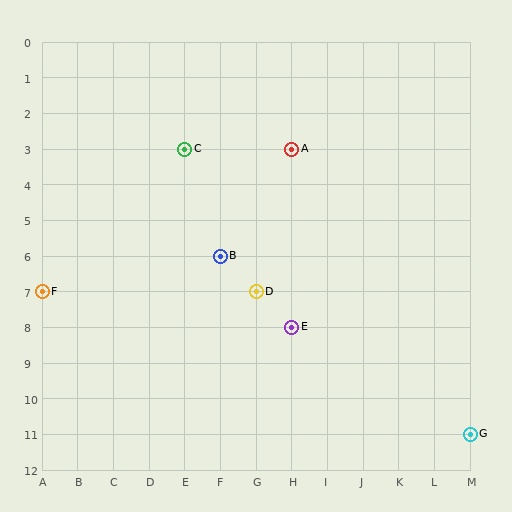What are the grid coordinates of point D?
Point D is at grid coordinates (G, 7).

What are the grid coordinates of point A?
Point A is at grid coordinates (H, 3).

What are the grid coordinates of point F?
Point F is at grid coordinates (A, 7).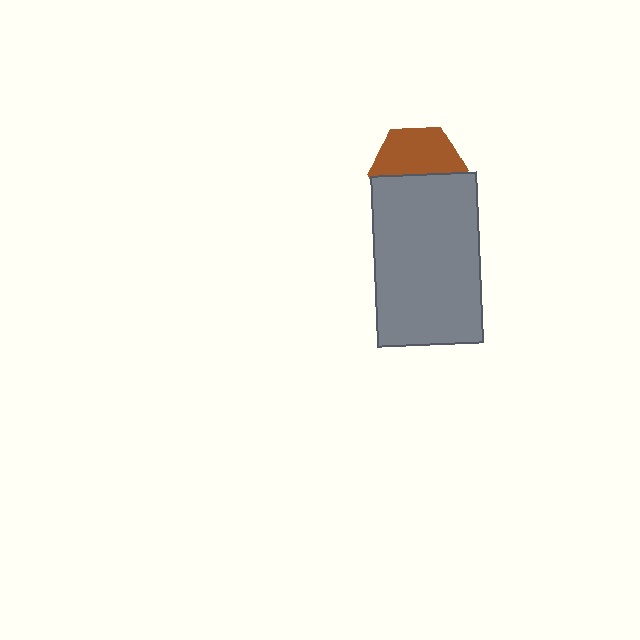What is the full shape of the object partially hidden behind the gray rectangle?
The partially hidden object is a brown hexagon.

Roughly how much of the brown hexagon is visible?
About half of it is visible (roughly 53%).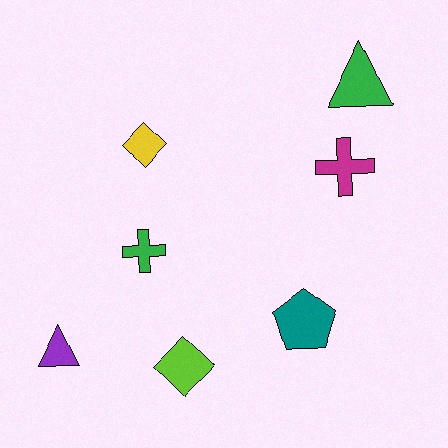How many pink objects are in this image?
There are no pink objects.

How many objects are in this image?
There are 7 objects.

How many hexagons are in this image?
There are no hexagons.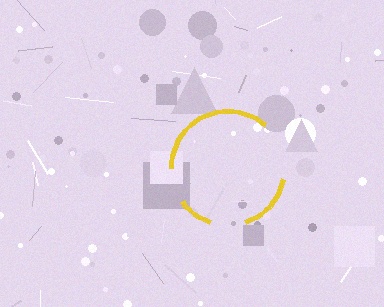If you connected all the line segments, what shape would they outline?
They would outline a circle.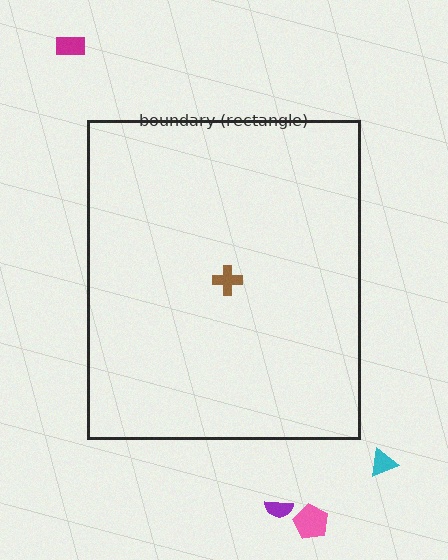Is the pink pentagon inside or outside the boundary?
Outside.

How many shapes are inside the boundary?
1 inside, 4 outside.